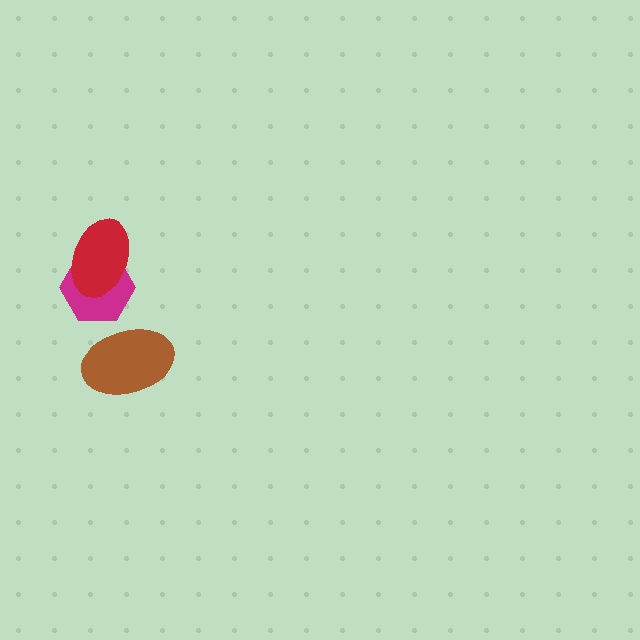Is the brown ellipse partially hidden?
No, no other shape covers it.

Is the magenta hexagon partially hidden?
Yes, it is partially covered by another shape.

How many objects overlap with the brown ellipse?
0 objects overlap with the brown ellipse.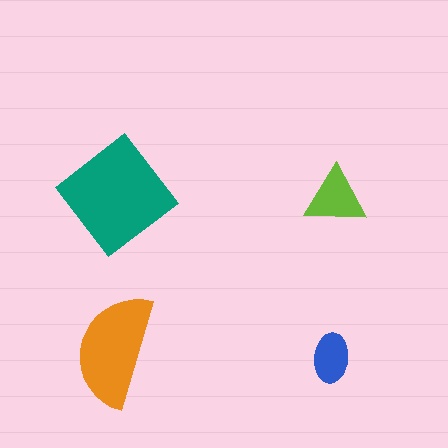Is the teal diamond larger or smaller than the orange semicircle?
Larger.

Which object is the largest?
The teal diamond.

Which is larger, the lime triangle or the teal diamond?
The teal diamond.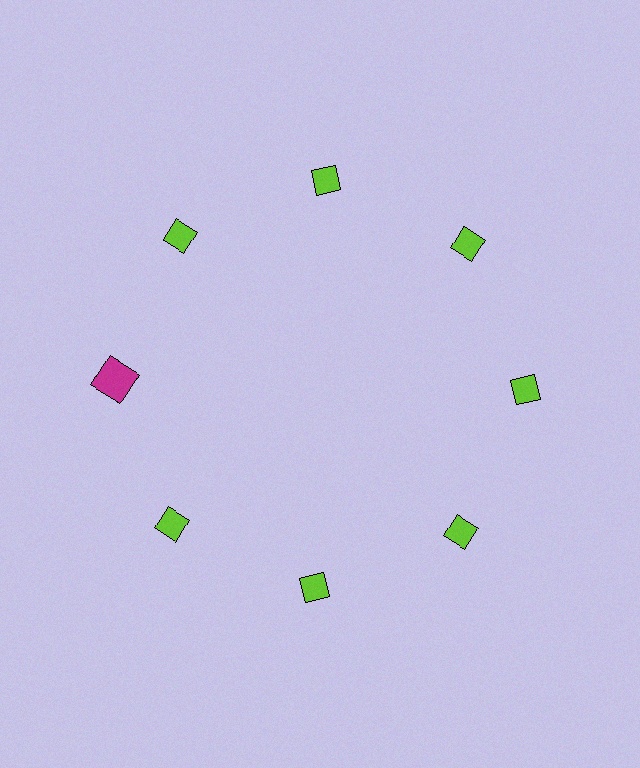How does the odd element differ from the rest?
It differs in both color (magenta instead of lime) and shape (square instead of diamond).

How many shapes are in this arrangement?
There are 8 shapes arranged in a ring pattern.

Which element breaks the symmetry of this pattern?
The magenta square at roughly the 9 o'clock position breaks the symmetry. All other shapes are lime diamonds.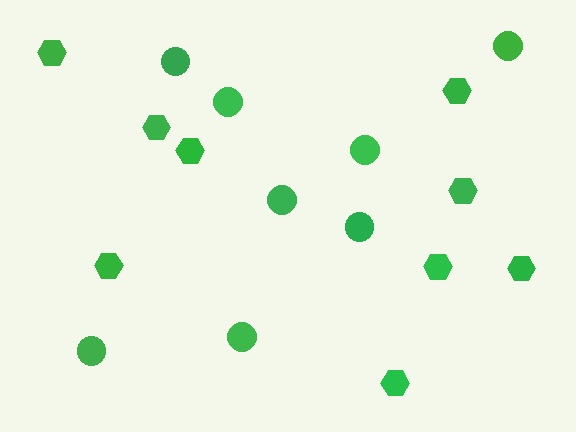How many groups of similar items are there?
There are 2 groups: one group of hexagons (9) and one group of circles (8).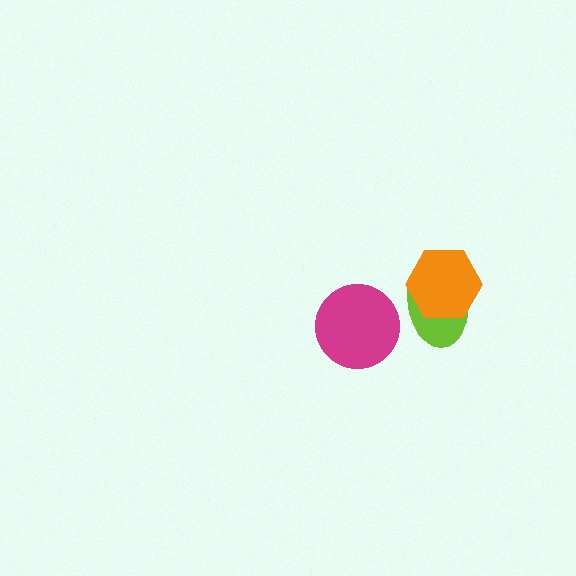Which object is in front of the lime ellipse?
The orange hexagon is in front of the lime ellipse.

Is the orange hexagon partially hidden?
No, no other shape covers it.